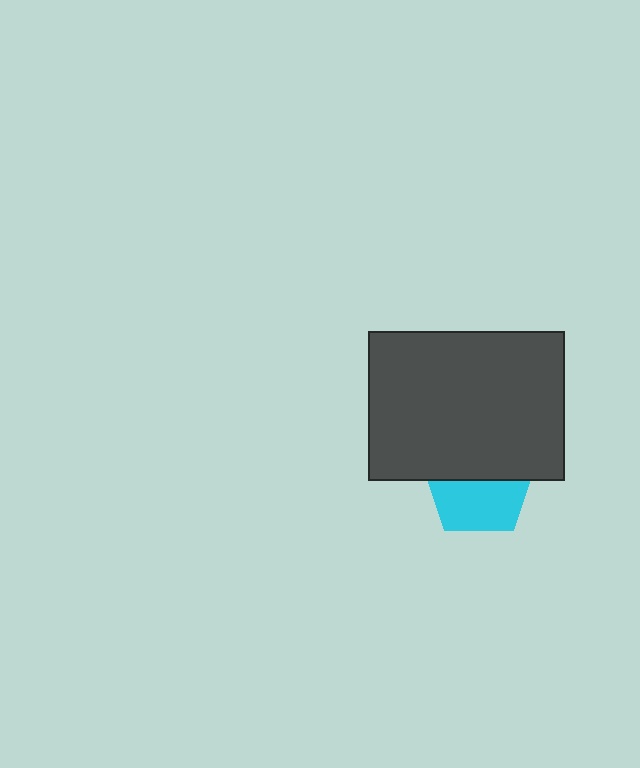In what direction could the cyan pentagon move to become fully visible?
The cyan pentagon could move down. That would shift it out from behind the dark gray rectangle entirely.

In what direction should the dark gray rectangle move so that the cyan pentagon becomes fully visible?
The dark gray rectangle should move up. That is the shortest direction to clear the overlap and leave the cyan pentagon fully visible.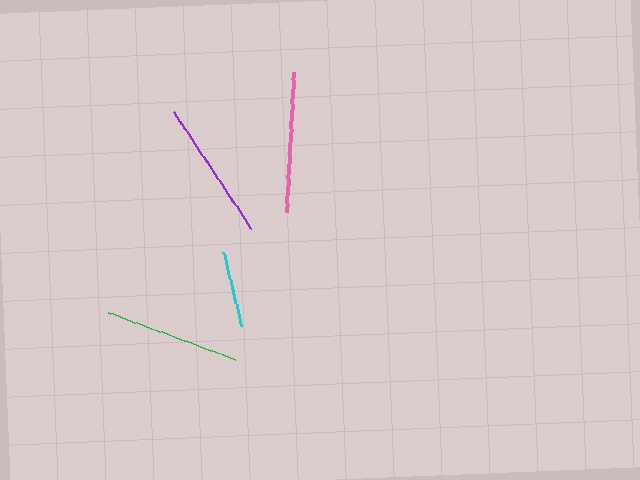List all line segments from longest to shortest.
From longest to shortest: pink, purple, green, cyan.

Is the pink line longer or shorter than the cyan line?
The pink line is longer than the cyan line.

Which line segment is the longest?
The pink line is the longest at approximately 140 pixels.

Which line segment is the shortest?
The cyan line is the shortest at approximately 77 pixels.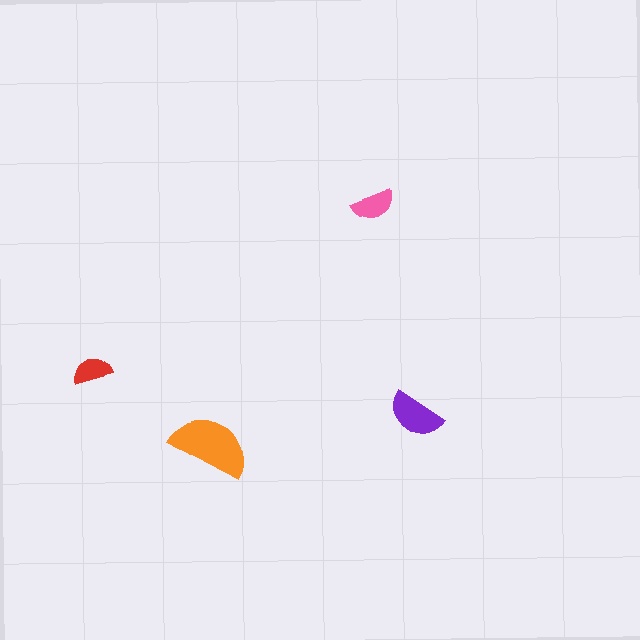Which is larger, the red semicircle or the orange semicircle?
The orange one.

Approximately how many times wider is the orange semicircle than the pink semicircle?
About 2 times wider.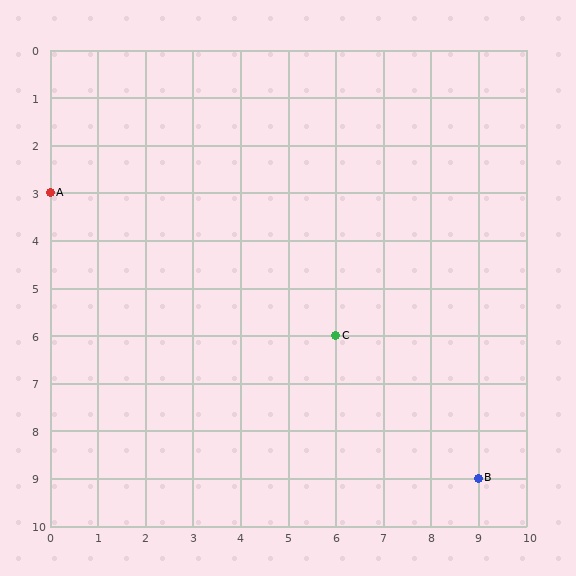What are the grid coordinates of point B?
Point B is at grid coordinates (9, 9).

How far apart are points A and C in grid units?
Points A and C are 6 columns and 3 rows apart (about 6.7 grid units diagonally).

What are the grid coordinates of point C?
Point C is at grid coordinates (6, 6).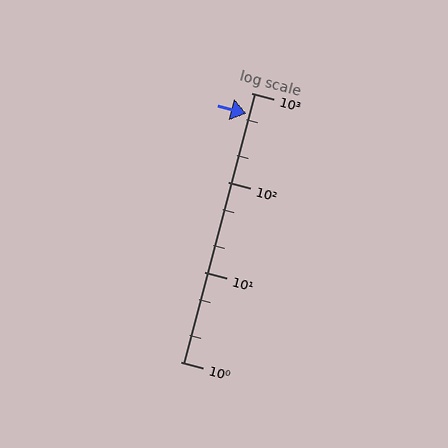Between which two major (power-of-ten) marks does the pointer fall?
The pointer is between 100 and 1000.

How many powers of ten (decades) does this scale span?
The scale spans 3 decades, from 1 to 1000.